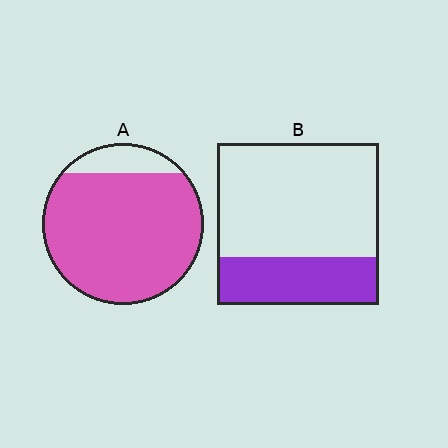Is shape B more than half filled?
No.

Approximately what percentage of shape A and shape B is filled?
A is approximately 85% and B is approximately 30%.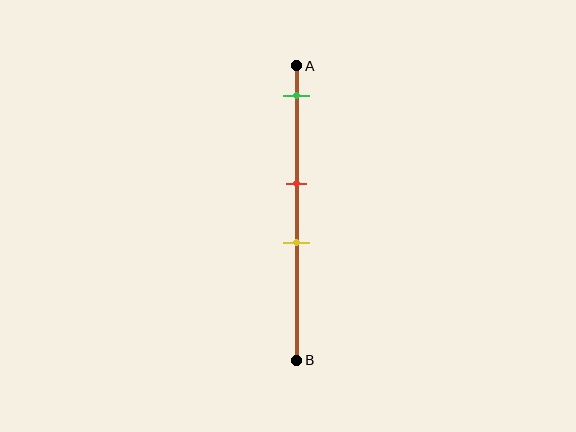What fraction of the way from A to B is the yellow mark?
The yellow mark is approximately 60% (0.6) of the way from A to B.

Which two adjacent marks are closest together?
The red and yellow marks are the closest adjacent pair.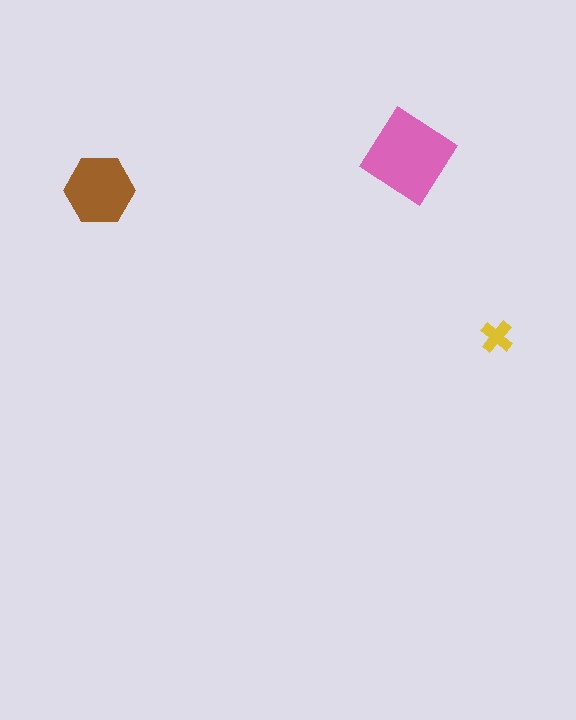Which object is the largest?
The pink diamond.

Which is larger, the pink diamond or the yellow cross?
The pink diamond.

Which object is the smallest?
The yellow cross.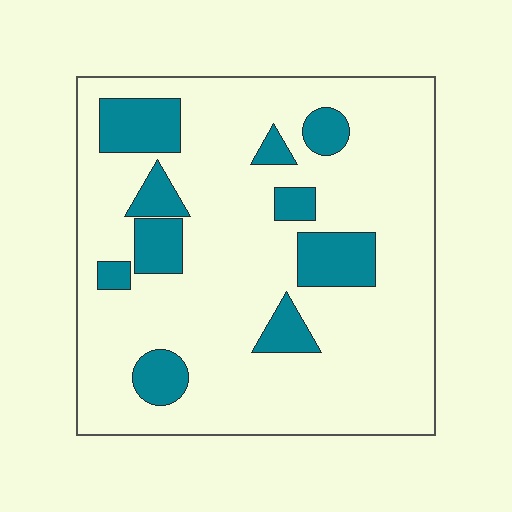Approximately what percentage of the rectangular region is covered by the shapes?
Approximately 20%.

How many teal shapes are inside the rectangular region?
10.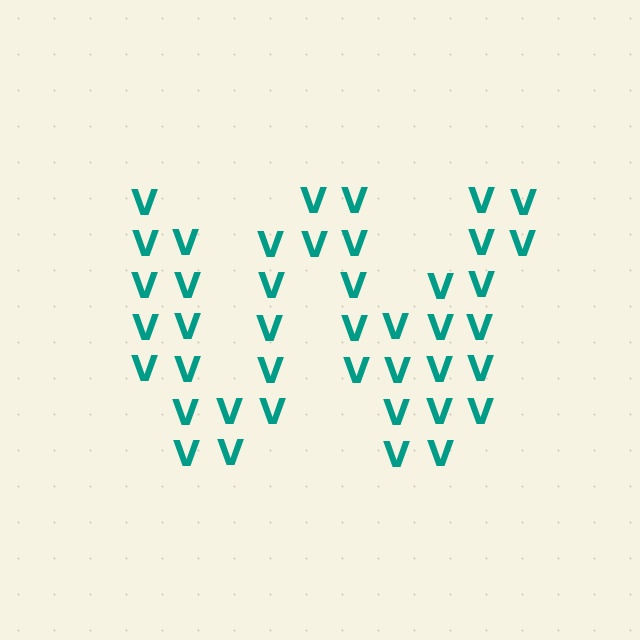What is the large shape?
The large shape is the letter W.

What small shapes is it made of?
It is made of small letter V's.